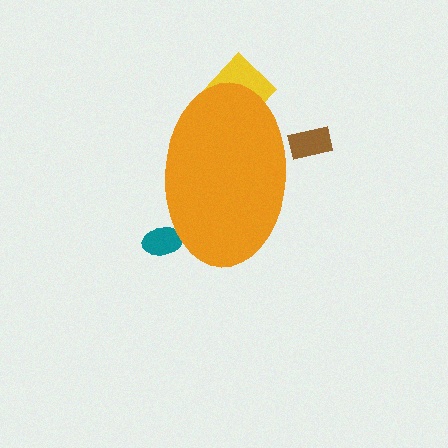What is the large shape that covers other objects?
An orange ellipse.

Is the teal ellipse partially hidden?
Yes, the teal ellipse is partially hidden behind the orange ellipse.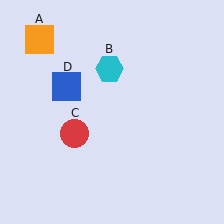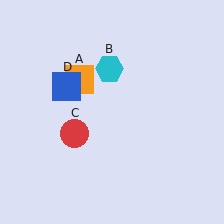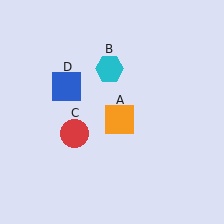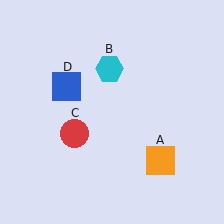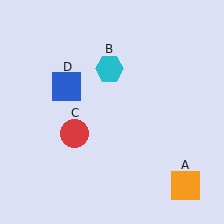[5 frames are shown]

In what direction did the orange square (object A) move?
The orange square (object A) moved down and to the right.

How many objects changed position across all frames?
1 object changed position: orange square (object A).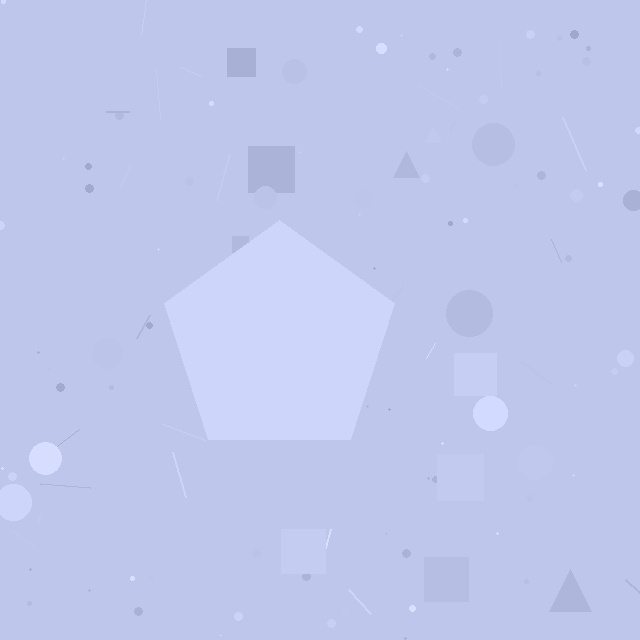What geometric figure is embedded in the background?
A pentagon is embedded in the background.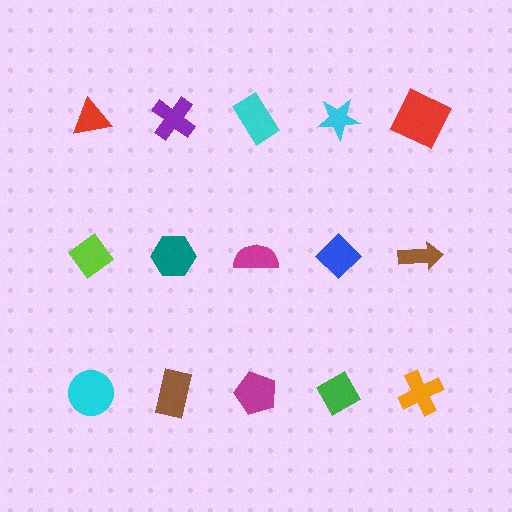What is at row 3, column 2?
A brown rectangle.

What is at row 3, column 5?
An orange cross.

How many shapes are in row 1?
5 shapes.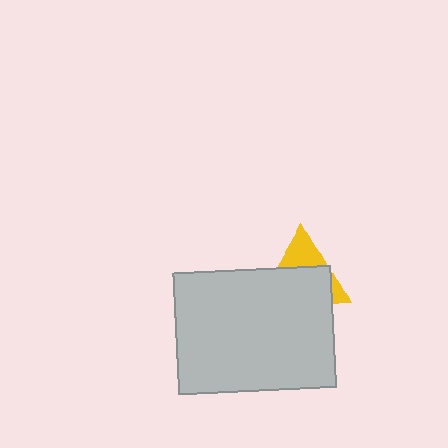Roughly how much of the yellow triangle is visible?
A small part of it is visible (roughly 35%).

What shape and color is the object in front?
The object in front is a light gray rectangle.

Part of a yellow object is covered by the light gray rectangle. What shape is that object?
It is a triangle.